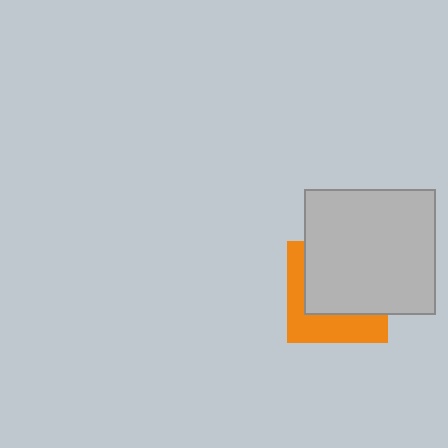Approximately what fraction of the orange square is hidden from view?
Roughly 61% of the orange square is hidden behind the light gray rectangle.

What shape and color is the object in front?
The object in front is a light gray rectangle.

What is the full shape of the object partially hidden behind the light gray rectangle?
The partially hidden object is an orange square.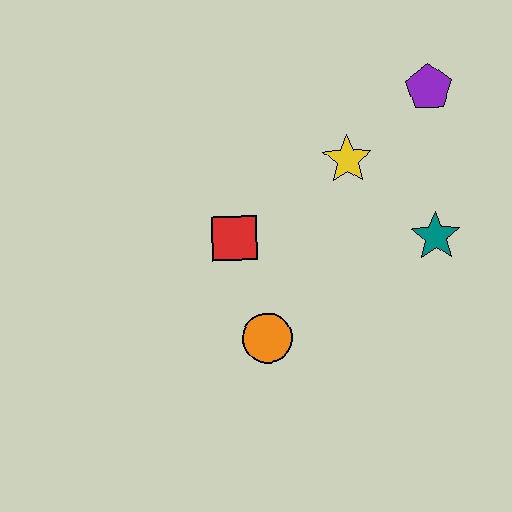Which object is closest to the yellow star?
The purple pentagon is closest to the yellow star.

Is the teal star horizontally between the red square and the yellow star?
No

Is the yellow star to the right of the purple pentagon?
No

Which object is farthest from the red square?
The purple pentagon is farthest from the red square.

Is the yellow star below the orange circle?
No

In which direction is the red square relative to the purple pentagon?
The red square is to the left of the purple pentagon.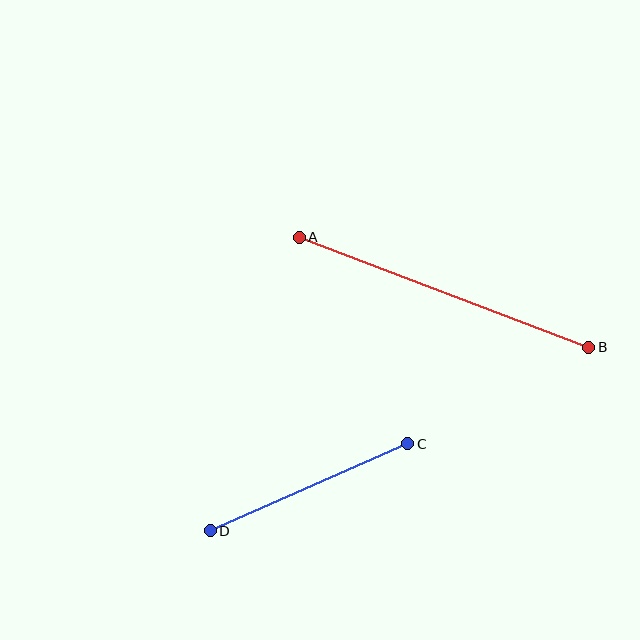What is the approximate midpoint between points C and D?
The midpoint is at approximately (309, 487) pixels.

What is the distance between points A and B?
The distance is approximately 309 pixels.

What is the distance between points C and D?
The distance is approximately 216 pixels.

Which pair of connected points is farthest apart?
Points A and B are farthest apart.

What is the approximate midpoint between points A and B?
The midpoint is at approximately (444, 292) pixels.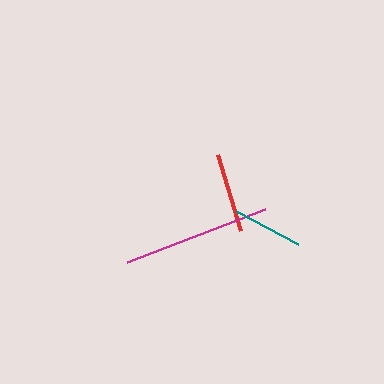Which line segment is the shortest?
The teal line is the shortest at approximately 71 pixels.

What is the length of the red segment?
The red segment is approximately 80 pixels long.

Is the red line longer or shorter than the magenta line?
The magenta line is longer than the red line.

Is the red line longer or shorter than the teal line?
The red line is longer than the teal line.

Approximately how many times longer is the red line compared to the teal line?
The red line is approximately 1.1 times the length of the teal line.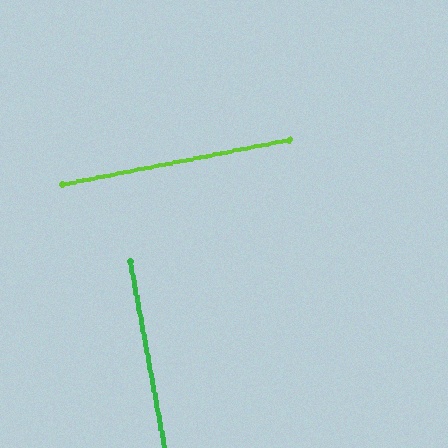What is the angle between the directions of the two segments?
Approximately 89 degrees.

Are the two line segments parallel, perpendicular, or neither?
Perpendicular — they meet at approximately 89°.